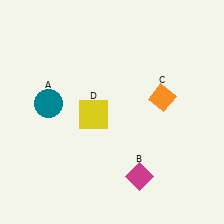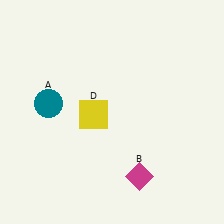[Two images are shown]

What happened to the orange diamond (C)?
The orange diamond (C) was removed in Image 2. It was in the top-right area of Image 1.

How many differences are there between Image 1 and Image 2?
There is 1 difference between the two images.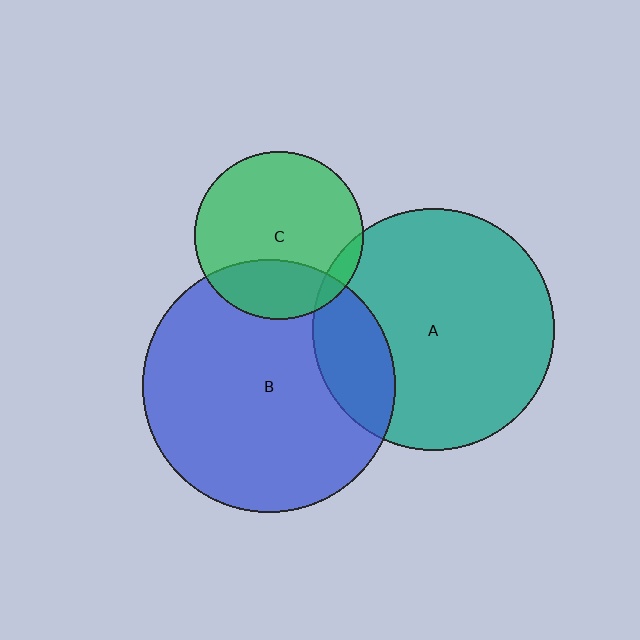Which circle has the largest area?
Circle B (blue).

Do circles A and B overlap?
Yes.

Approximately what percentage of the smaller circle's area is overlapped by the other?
Approximately 20%.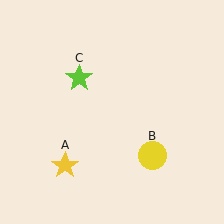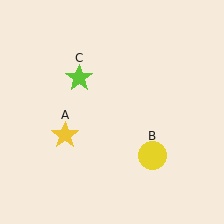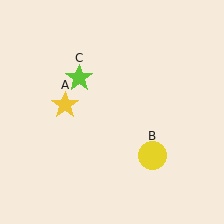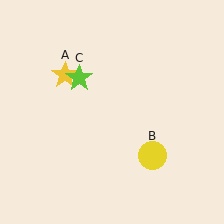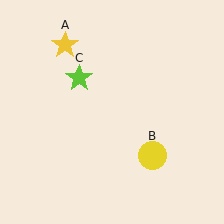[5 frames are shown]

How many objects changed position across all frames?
1 object changed position: yellow star (object A).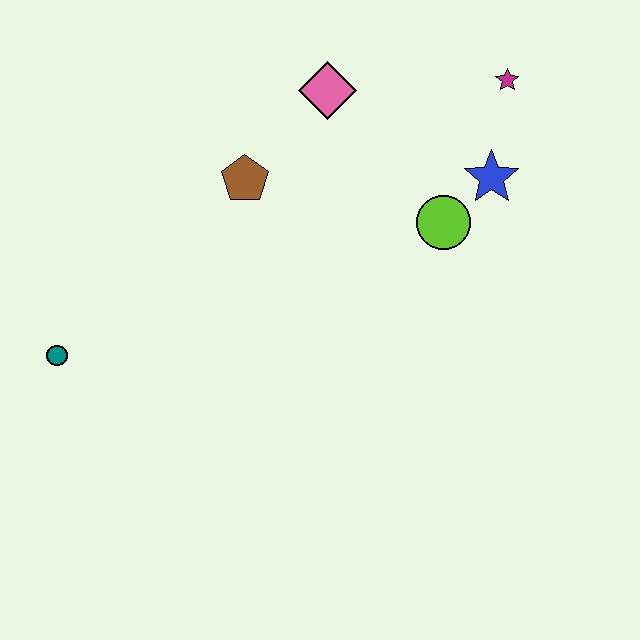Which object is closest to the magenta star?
The blue star is closest to the magenta star.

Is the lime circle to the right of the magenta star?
No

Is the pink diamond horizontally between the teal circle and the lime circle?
Yes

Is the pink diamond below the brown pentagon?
No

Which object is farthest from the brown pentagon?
The magenta star is farthest from the brown pentagon.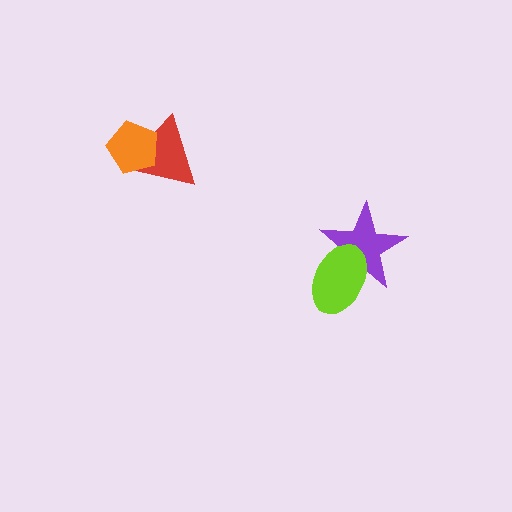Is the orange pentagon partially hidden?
No, no other shape covers it.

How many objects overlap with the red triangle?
1 object overlaps with the red triangle.